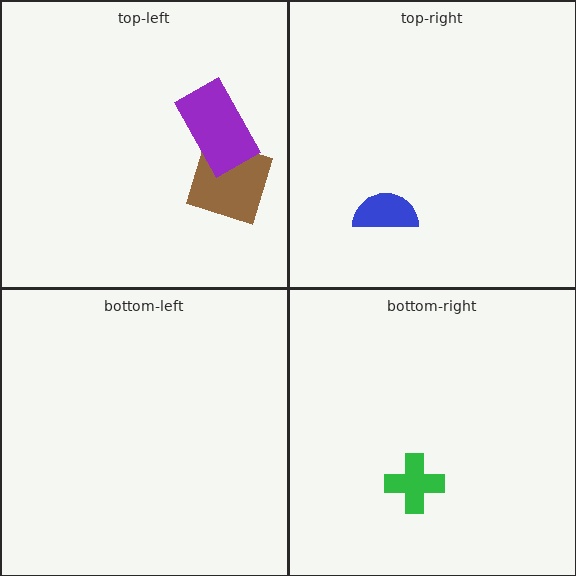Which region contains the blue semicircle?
The top-right region.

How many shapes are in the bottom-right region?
1.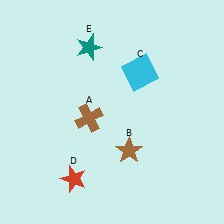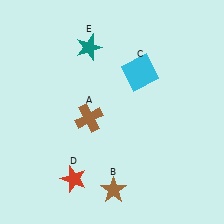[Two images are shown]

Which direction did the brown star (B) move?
The brown star (B) moved down.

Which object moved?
The brown star (B) moved down.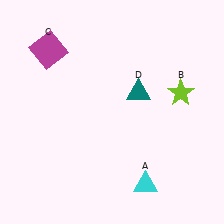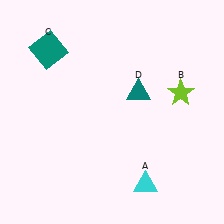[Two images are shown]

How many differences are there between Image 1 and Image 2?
There is 1 difference between the two images.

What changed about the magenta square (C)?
In Image 1, C is magenta. In Image 2, it changed to teal.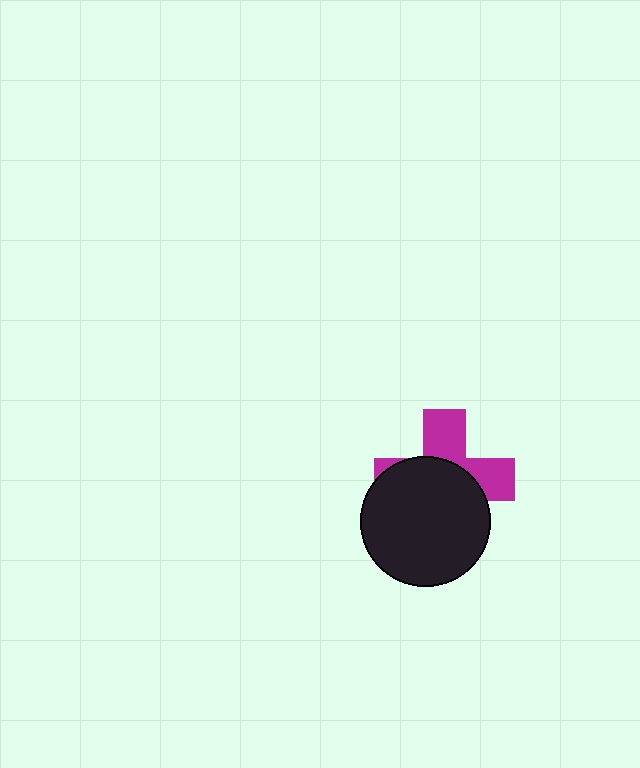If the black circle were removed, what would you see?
You would see the complete magenta cross.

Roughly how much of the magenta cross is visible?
A small part of it is visible (roughly 41%).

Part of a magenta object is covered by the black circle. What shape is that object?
It is a cross.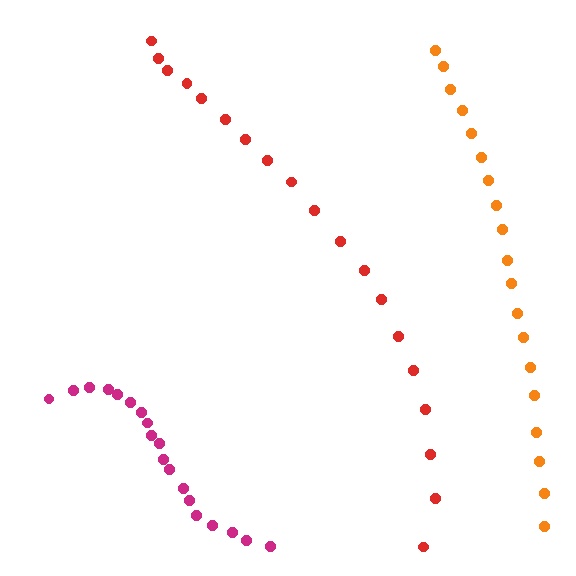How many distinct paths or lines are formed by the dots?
There are 3 distinct paths.